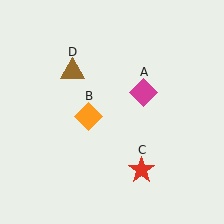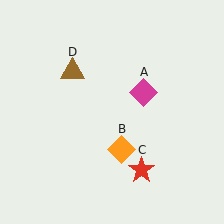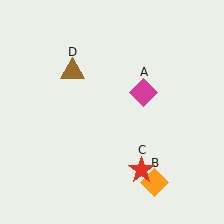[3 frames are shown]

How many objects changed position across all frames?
1 object changed position: orange diamond (object B).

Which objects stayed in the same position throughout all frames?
Magenta diamond (object A) and red star (object C) and brown triangle (object D) remained stationary.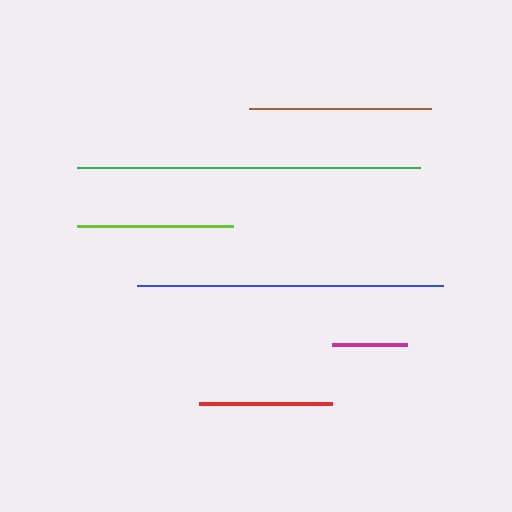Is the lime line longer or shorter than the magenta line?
The lime line is longer than the magenta line.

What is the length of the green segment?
The green segment is approximately 343 pixels long.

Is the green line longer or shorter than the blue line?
The green line is longer than the blue line.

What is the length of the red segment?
The red segment is approximately 133 pixels long.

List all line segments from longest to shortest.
From longest to shortest: green, blue, brown, lime, red, magenta.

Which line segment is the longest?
The green line is the longest at approximately 343 pixels.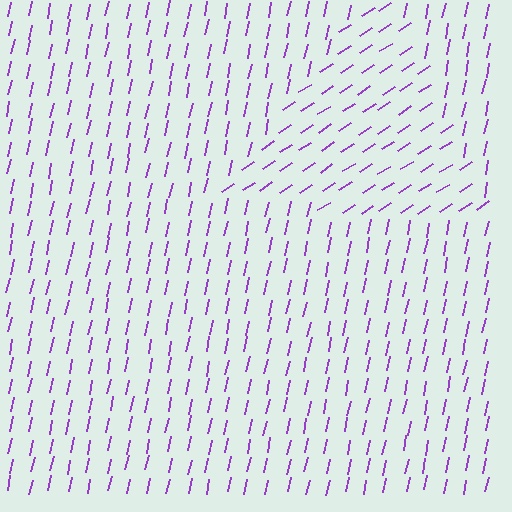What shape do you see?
I see a triangle.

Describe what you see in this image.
The image is filled with small purple line segments. A triangle region in the image has lines oriented differently from the surrounding lines, creating a visible texture boundary.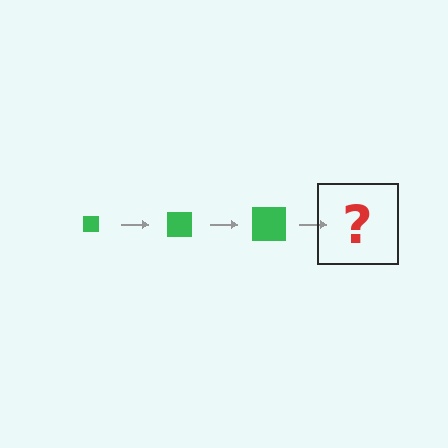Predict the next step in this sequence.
The next step is a green square, larger than the previous one.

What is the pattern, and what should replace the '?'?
The pattern is that the square gets progressively larger each step. The '?' should be a green square, larger than the previous one.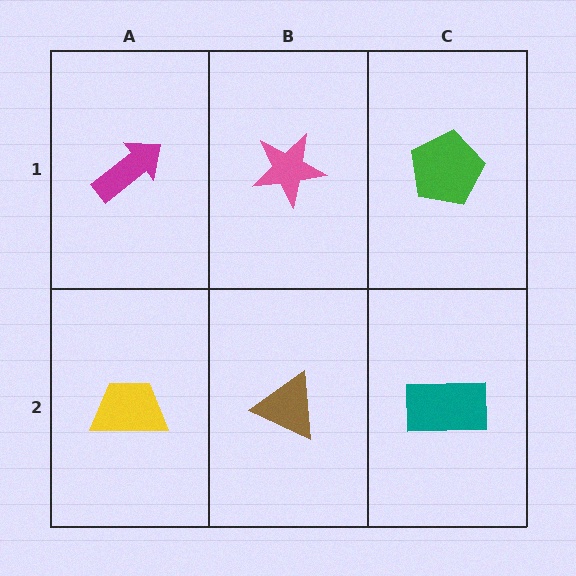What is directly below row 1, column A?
A yellow trapezoid.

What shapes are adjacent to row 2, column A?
A magenta arrow (row 1, column A), a brown triangle (row 2, column B).